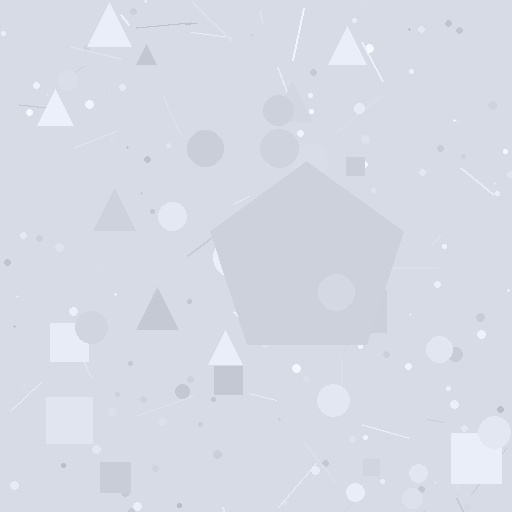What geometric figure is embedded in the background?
A pentagon is embedded in the background.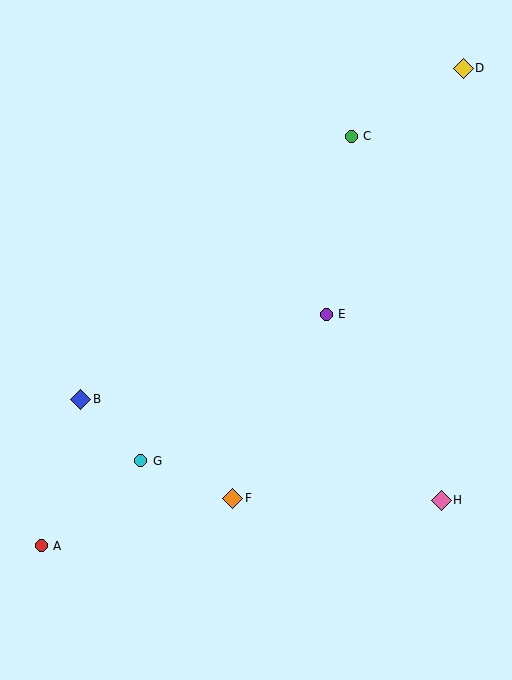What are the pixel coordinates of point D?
Point D is at (463, 68).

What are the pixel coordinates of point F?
Point F is at (233, 498).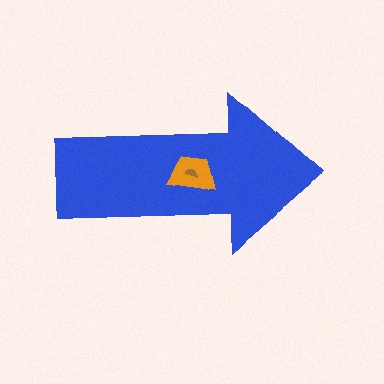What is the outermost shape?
The blue arrow.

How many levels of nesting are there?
3.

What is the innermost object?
The brown semicircle.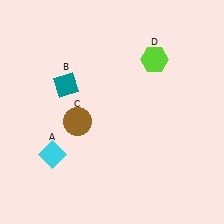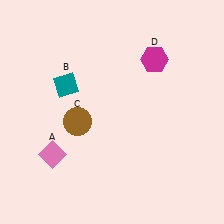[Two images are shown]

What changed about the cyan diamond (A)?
In Image 1, A is cyan. In Image 2, it changed to pink.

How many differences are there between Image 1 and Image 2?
There are 2 differences between the two images.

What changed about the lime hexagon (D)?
In Image 1, D is lime. In Image 2, it changed to magenta.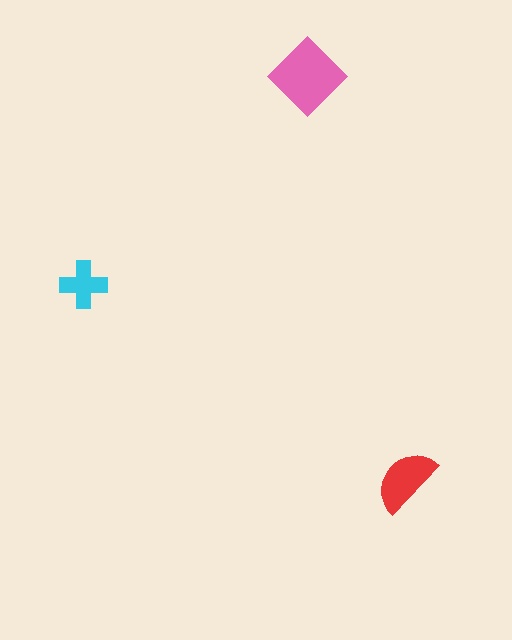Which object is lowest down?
The red semicircle is bottommost.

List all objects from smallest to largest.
The cyan cross, the red semicircle, the pink diamond.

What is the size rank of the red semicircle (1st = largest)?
2nd.